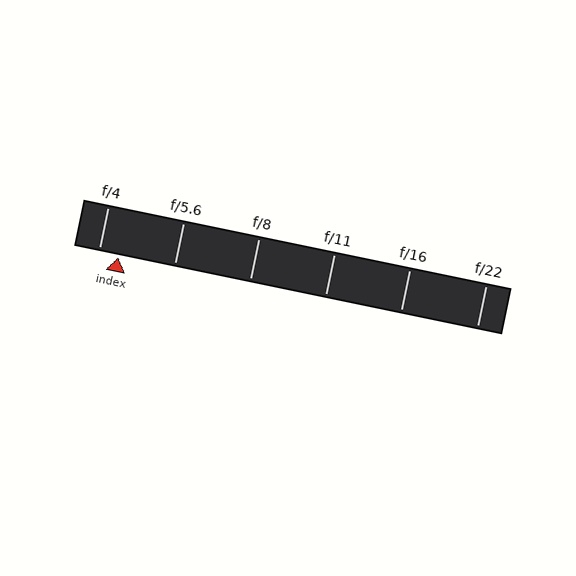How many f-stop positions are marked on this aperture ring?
There are 6 f-stop positions marked.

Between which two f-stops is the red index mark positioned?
The index mark is between f/4 and f/5.6.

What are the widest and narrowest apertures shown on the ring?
The widest aperture shown is f/4 and the narrowest is f/22.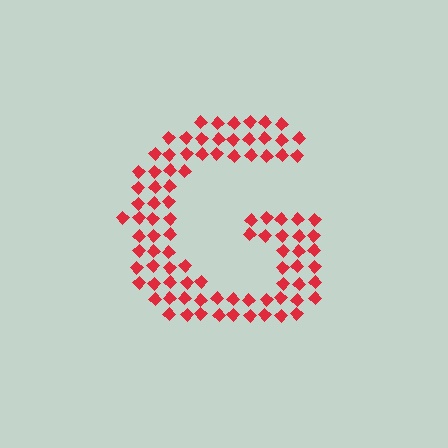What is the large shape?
The large shape is the letter G.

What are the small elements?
The small elements are diamonds.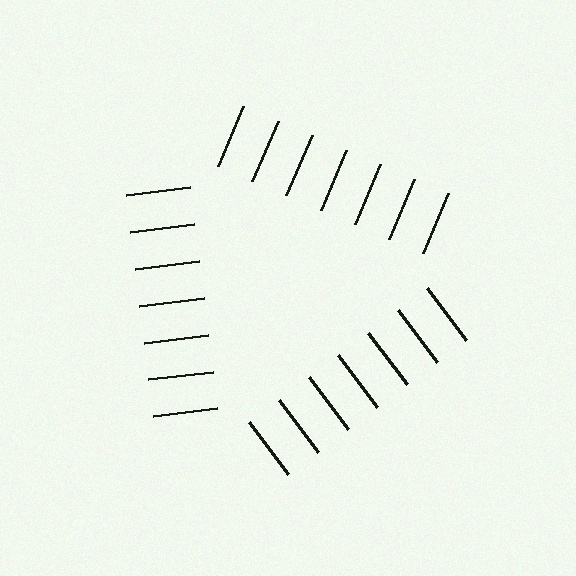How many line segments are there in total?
21 — 7 along each of the 3 edges.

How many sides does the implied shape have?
3 sides — the line-ends trace a triangle.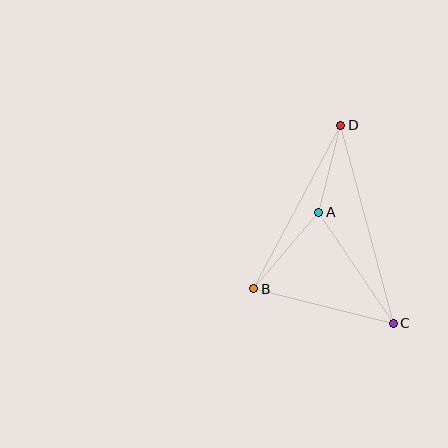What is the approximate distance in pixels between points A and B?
The distance between A and B is approximately 100 pixels.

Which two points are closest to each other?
Points A and D are closest to each other.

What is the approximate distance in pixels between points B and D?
The distance between B and D is approximately 185 pixels.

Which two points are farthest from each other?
Points C and D are farthest from each other.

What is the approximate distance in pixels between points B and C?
The distance between B and C is approximately 144 pixels.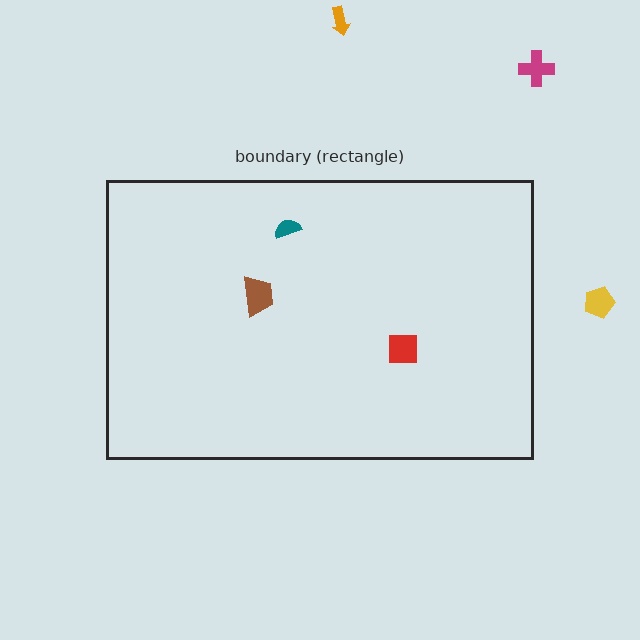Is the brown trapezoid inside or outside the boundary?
Inside.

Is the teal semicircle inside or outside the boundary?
Inside.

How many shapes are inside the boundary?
3 inside, 3 outside.